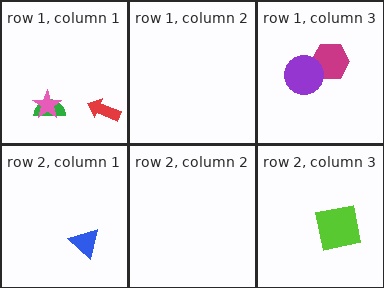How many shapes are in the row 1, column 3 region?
2.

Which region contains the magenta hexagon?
The row 1, column 3 region.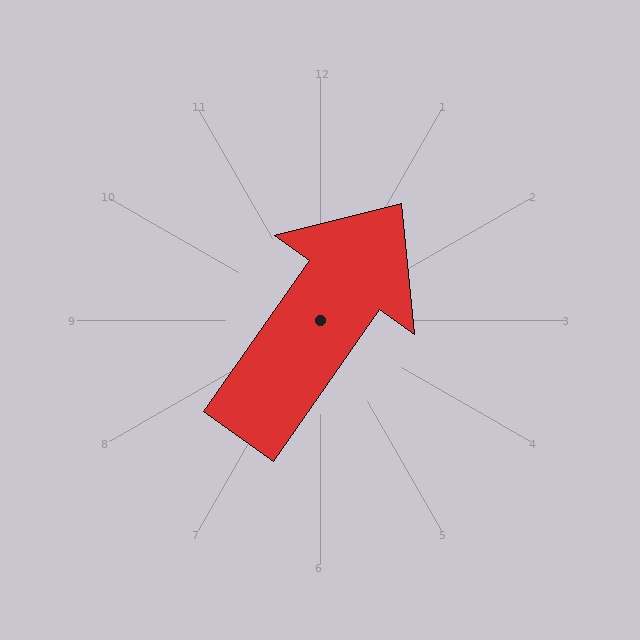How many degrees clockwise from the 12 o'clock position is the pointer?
Approximately 35 degrees.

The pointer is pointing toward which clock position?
Roughly 1 o'clock.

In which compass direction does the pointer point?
Northeast.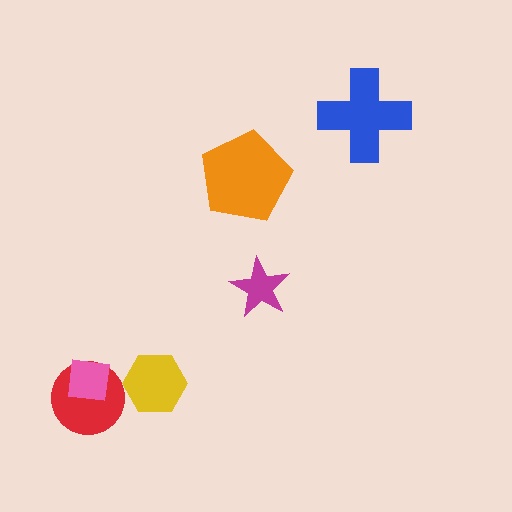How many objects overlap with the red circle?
1 object overlaps with the red circle.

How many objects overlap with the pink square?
1 object overlaps with the pink square.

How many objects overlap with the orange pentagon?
0 objects overlap with the orange pentagon.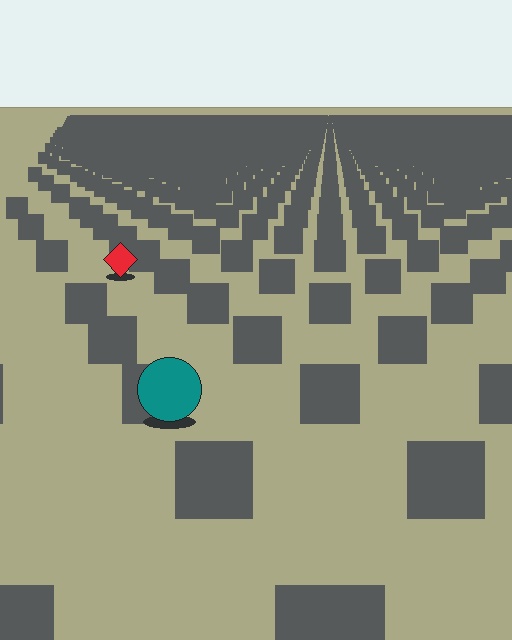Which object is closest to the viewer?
The teal circle is closest. The texture marks near it are larger and more spread out.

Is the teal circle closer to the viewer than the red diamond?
Yes. The teal circle is closer — you can tell from the texture gradient: the ground texture is coarser near it.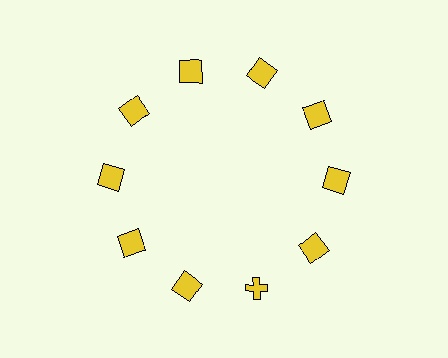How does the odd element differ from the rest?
It has a different shape: cross instead of square.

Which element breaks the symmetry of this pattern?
The yellow cross at roughly the 5 o'clock position breaks the symmetry. All other shapes are yellow squares.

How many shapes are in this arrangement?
There are 10 shapes arranged in a ring pattern.